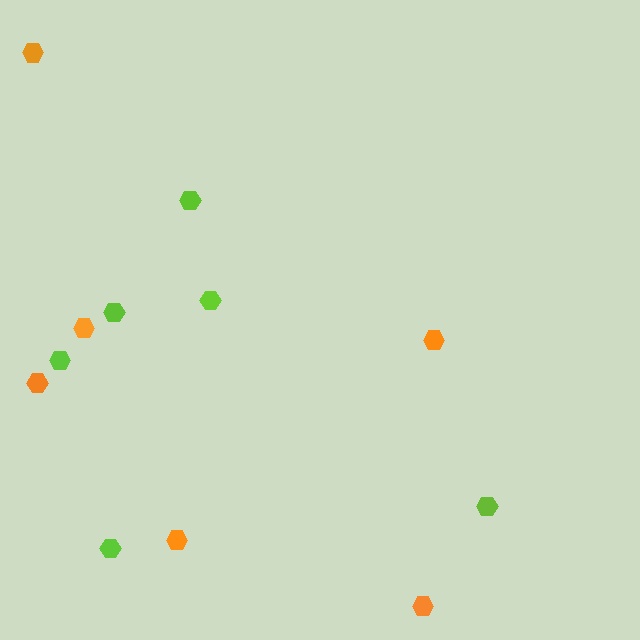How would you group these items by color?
There are 2 groups: one group of lime hexagons (6) and one group of orange hexagons (6).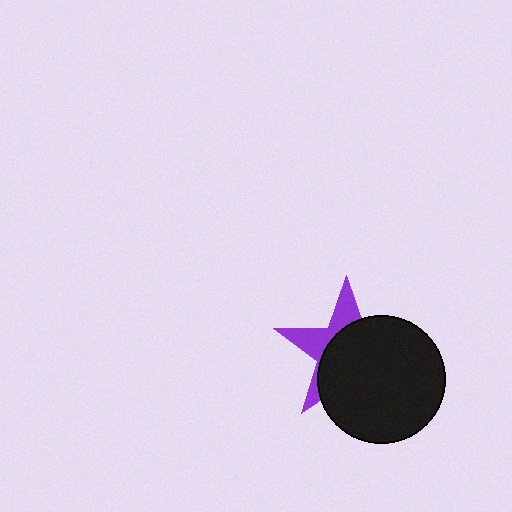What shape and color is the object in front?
The object in front is a black circle.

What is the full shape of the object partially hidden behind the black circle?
The partially hidden object is a purple star.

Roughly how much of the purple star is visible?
A small part of it is visible (roughly 34%).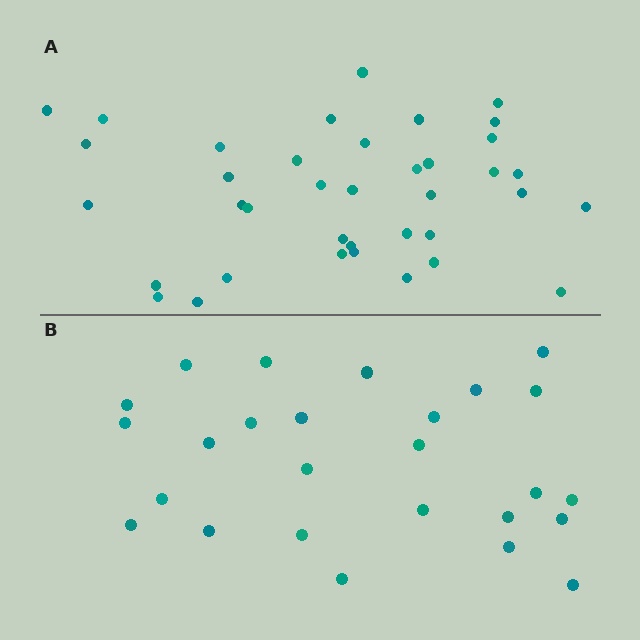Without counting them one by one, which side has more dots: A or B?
Region A (the top region) has more dots.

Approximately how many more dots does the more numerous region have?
Region A has roughly 12 or so more dots than region B.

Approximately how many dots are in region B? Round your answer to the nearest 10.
About 30 dots. (The exact count is 26, which rounds to 30.)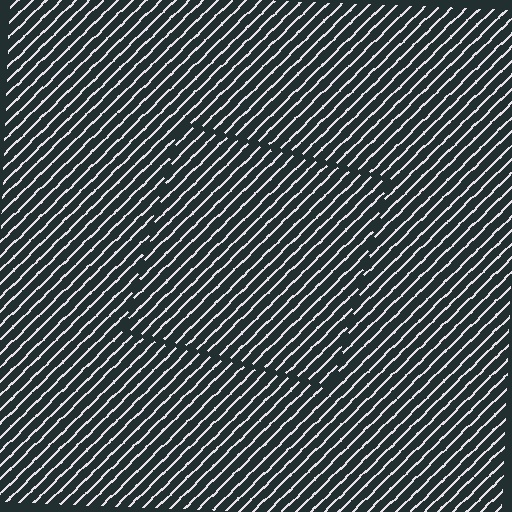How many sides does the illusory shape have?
4 sides — the line-ends trace a square.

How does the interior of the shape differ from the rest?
The interior of the shape contains the same grating, shifted by half a period — the contour is defined by the phase discontinuity where line-ends from the inner and outer gratings abut.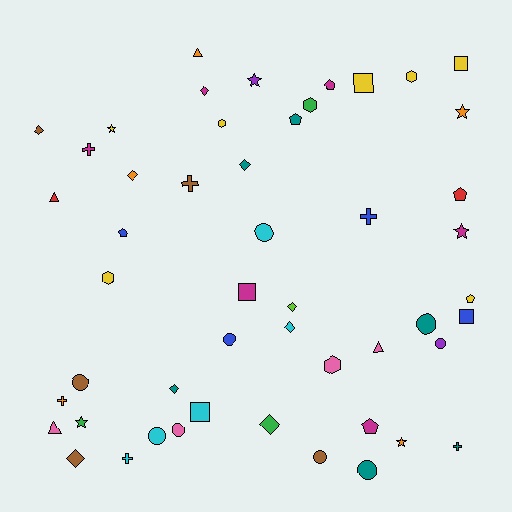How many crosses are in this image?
There are 6 crosses.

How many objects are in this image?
There are 50 objects.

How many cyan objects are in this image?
There are 5 cyan objects.